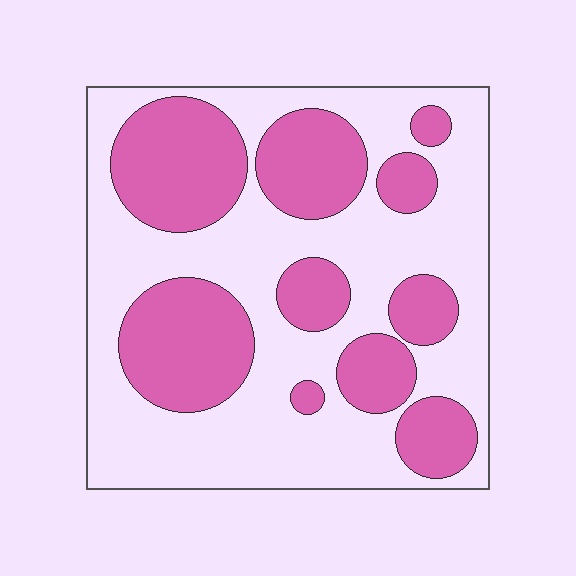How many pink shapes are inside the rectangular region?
10.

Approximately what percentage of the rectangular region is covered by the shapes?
Approximately 40%.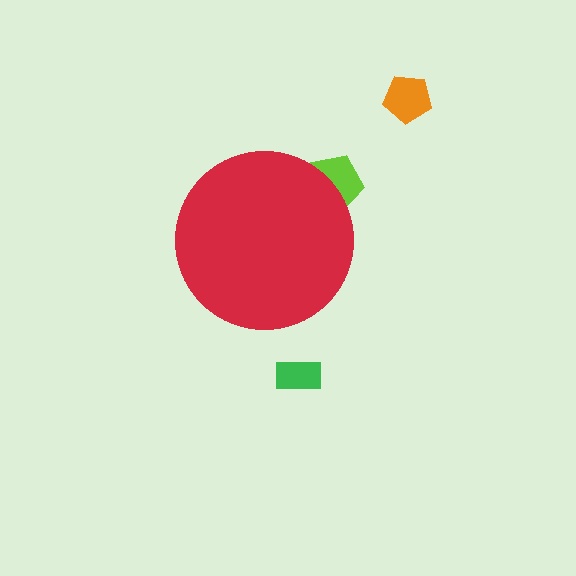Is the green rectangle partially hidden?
No, the green rectangle is fully visible.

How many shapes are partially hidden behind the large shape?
1 shape is partially hidden.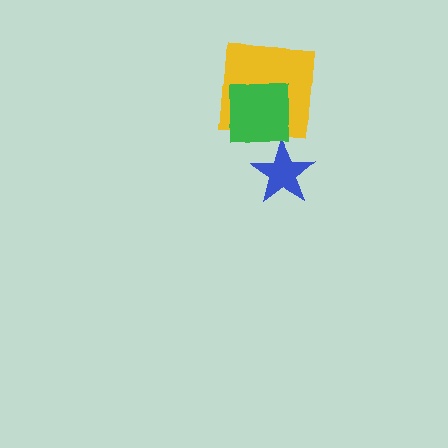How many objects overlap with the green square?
1 object overlaps with the green square.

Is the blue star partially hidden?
No, no other shape covers it.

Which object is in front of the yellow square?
The green square is in front of the yellow square.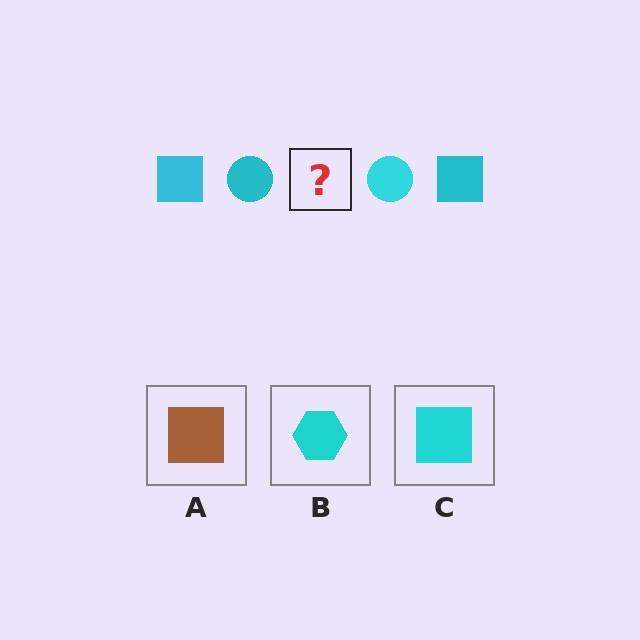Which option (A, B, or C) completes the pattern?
C.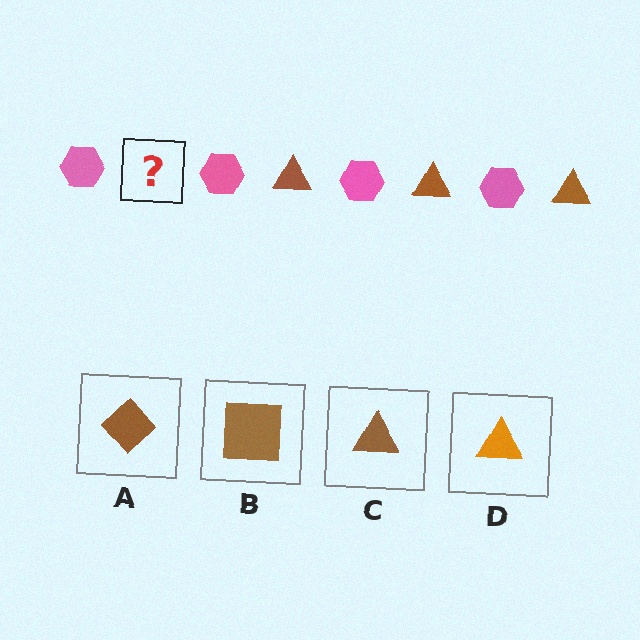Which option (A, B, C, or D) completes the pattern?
C.